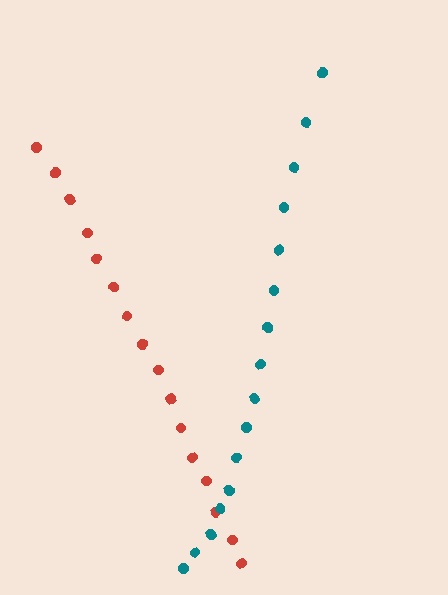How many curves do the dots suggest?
There are 2 distinct paths.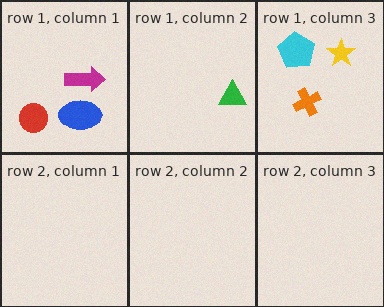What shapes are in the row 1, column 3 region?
The yellow star, the orange cross, the cyan pentagon.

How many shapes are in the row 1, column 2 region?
1.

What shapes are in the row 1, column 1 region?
The magenta arrow, the red circle, the blue ellipse.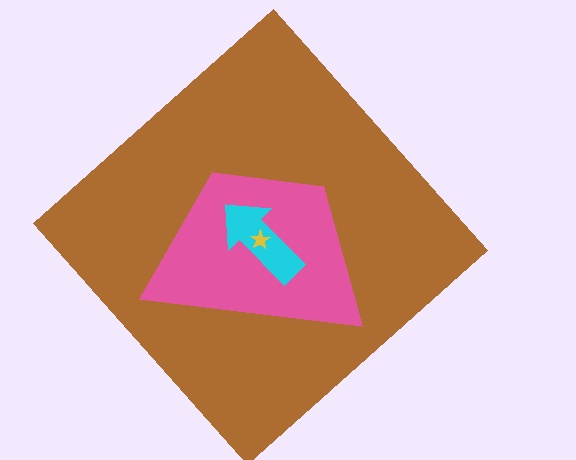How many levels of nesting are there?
4.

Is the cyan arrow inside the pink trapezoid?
Yes.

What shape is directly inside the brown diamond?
The pink trapezoid.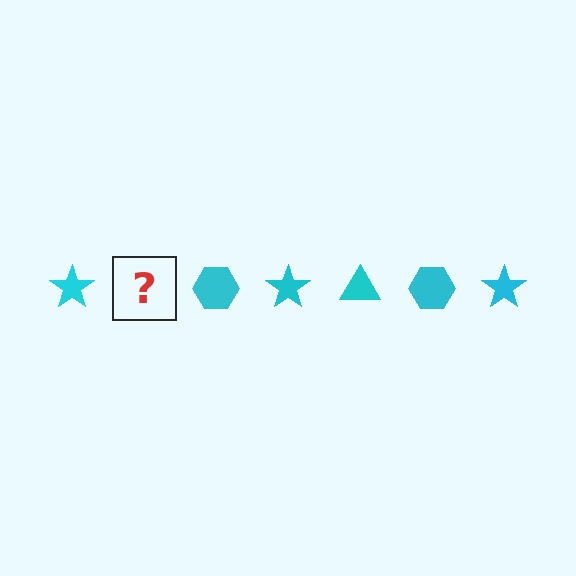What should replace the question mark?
The question mark should be replaced with a cyan triangle.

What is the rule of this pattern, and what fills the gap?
The rule is that the pattern cycles through star, triangle, hexagon shapes in cyan. The gap should be filled with a cyan triangle.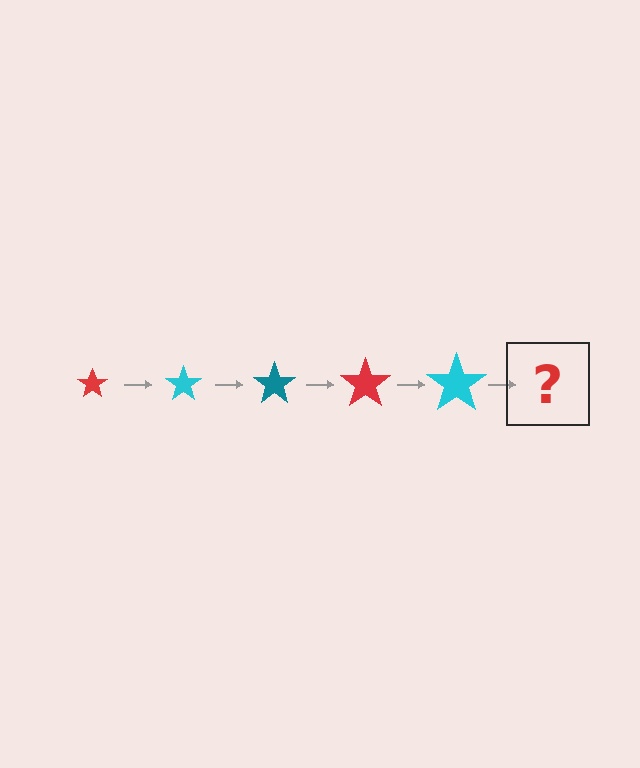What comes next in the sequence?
The next element should be a teal star, larger than the previous one.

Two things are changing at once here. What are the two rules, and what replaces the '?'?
The two rules are that the star grows larger each step and the color cycles through red, cyan, and teal. The '?' should be a teal star, larger than the previous one.